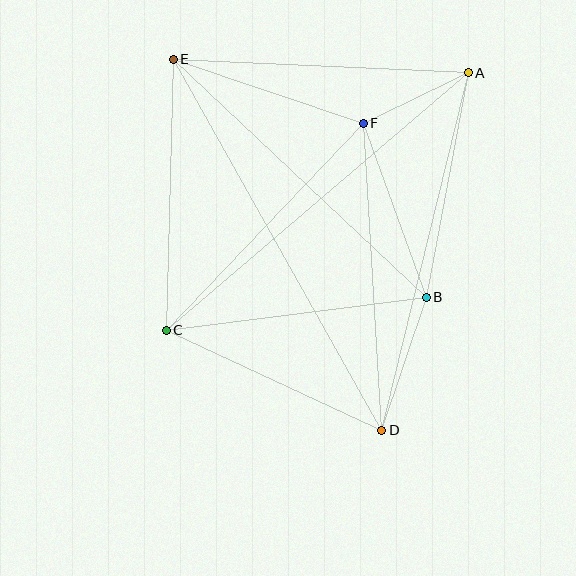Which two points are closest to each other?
Points A and F are closest to each other.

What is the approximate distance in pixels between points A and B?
The distance between A and B is approximately 228 pixels.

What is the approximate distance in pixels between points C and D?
The distance between C and D is approximately 238 pixels.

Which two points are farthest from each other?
Points D and E are farthest from each other.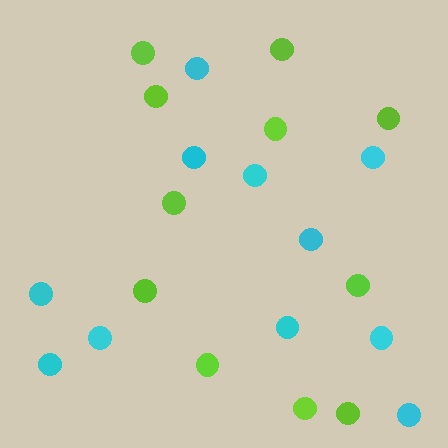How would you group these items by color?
There are 2 groups: one group of cyan circles (11) and one group of lime circles (11).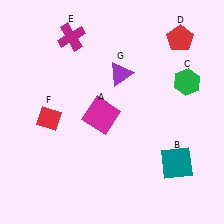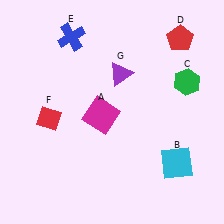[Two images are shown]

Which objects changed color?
B changed from teal to cyan. E changed from magenta to blue.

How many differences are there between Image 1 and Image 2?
There are 2 differences between the two images.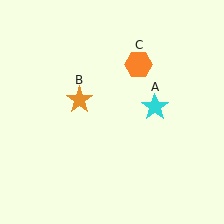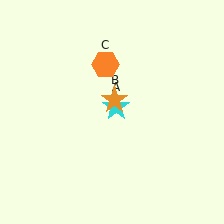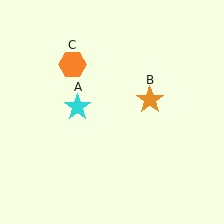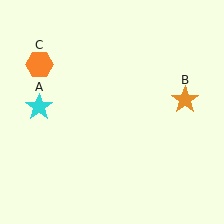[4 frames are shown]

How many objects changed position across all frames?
3 objects changed position: cyan star (object A), orange star (object B), orange hexagon (object C).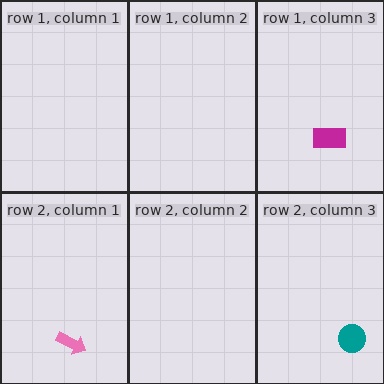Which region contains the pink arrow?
The row 2, column 1 region.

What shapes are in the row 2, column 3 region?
The teal circle.